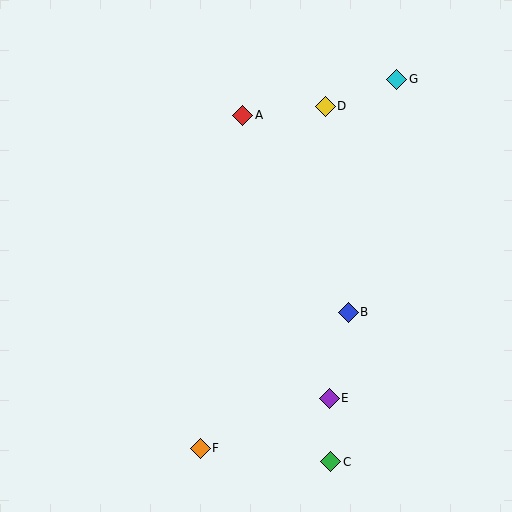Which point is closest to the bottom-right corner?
Point C is closest to the bottom-right corner.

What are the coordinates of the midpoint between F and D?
The midpoint between F and D is at (263, 277).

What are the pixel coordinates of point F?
Point F is at (200, 448).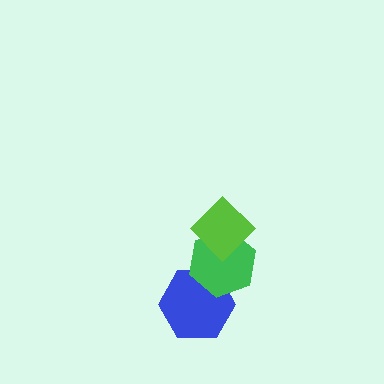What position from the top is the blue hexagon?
The blue hexagon is 3rd from the top.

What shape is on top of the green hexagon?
The lime diamond is on top of the green hexagon.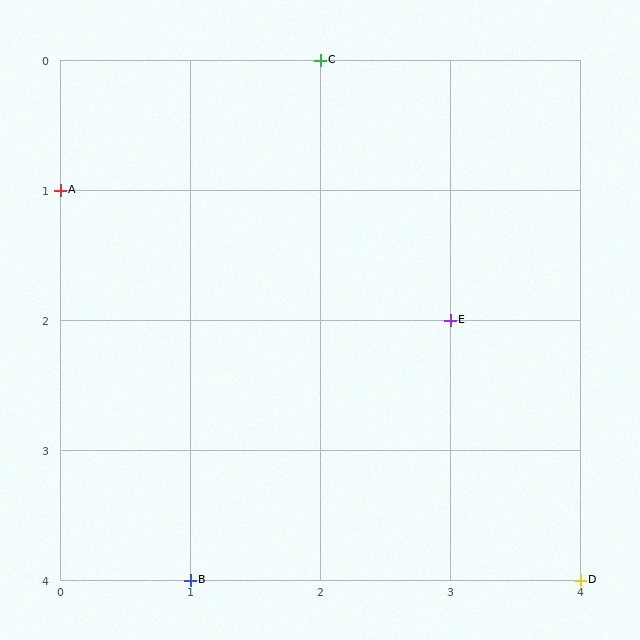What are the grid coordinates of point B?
Point B is at grid coordinates (1, 4).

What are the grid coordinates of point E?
Point E is at grid coordinates (3, 2).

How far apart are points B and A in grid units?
Points B and A are 1 column and 3 rows apart (about 3.2 grid units diagonally).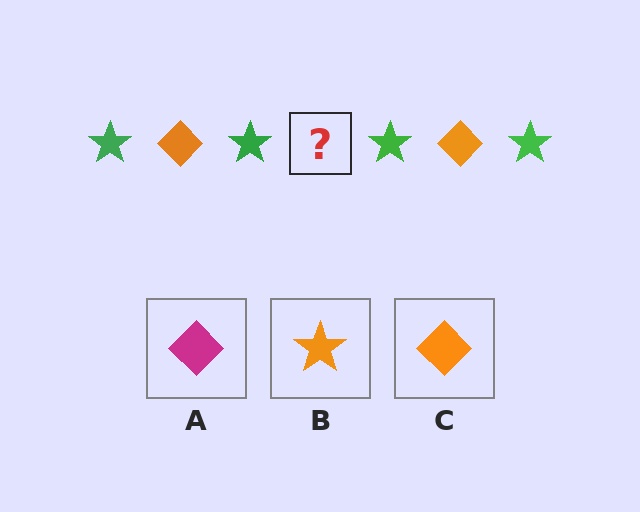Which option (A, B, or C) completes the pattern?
C.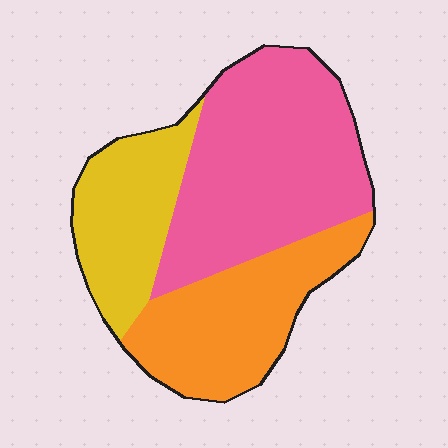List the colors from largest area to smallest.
From largest to smallest: pink, orange, yellow.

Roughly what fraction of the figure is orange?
Orange takes up about one third (1/3) of the figure.